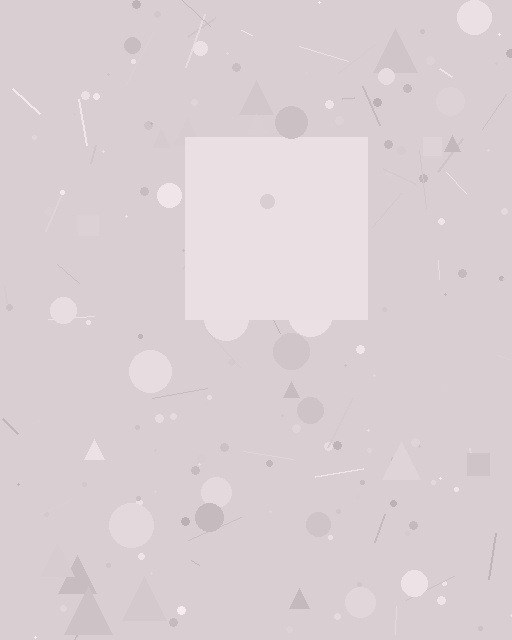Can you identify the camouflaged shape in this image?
The camouflaged shape is a square.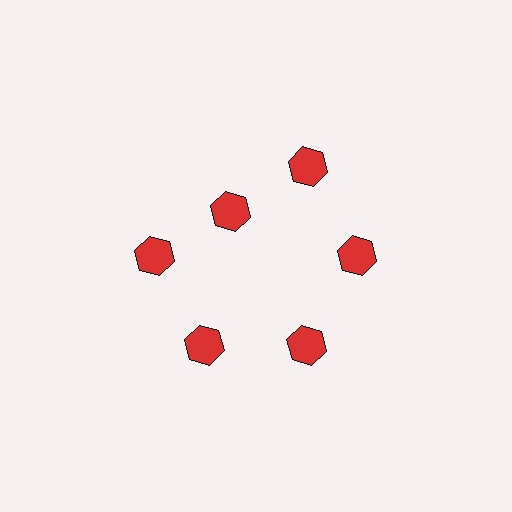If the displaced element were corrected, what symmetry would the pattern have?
It would have 6-fold rotational symmetry — the pattern would map onto itself every 60 degrees.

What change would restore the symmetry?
The symmetry would be restored by moving it outward, back onto the ring so that all 6 hexagons sit at equal angles and equal distance from the center.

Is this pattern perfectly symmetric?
No. The 6 red hexagons are arranged in a ring, but one element near the 11 o'clock position is pulled inward toward the center, breaking the 6-fold rotational symmetry.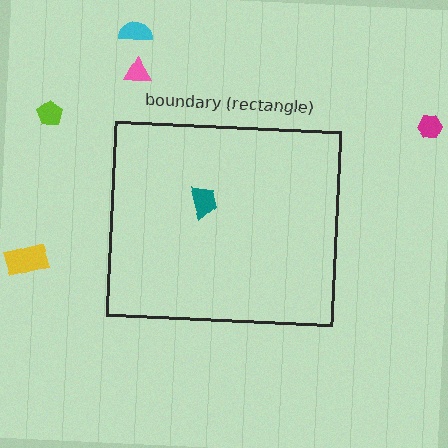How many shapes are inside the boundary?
1 inside, 5 outside.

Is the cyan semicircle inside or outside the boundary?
Outside.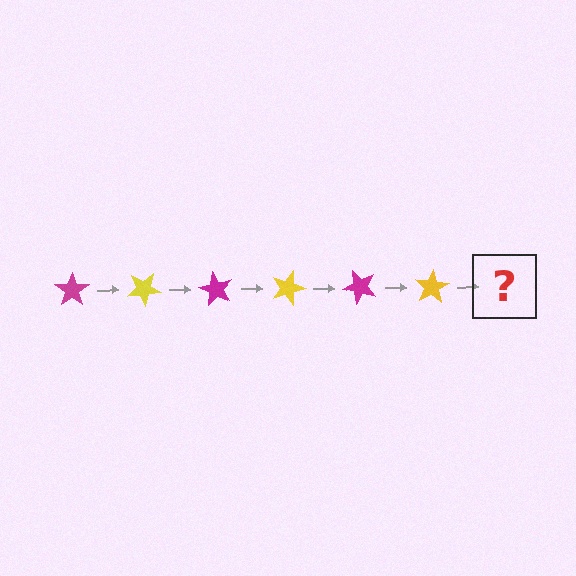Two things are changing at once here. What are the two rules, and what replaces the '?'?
The two rules are that it rotates 30 degrees each step and the color cycles through magenta and yellow. The '?' should be a magenta star, rotated 180 degrees from the start.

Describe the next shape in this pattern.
It should be a magenta star, rotated 180 degrees from the start.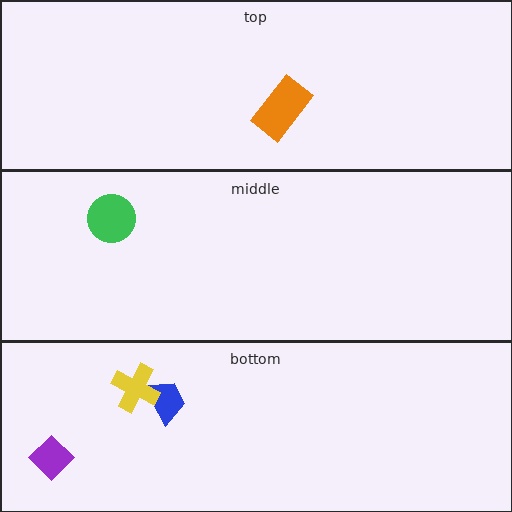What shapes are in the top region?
The orange rectangle.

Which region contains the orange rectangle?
The top region.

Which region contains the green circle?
The middle region.